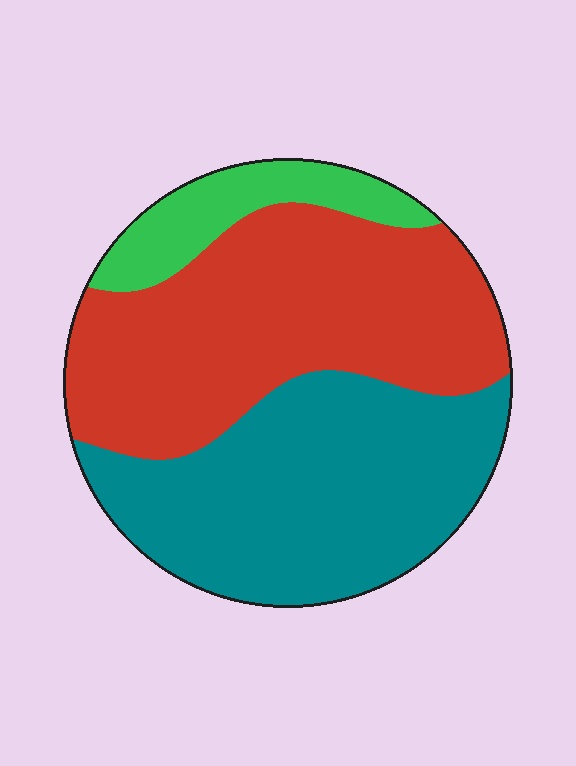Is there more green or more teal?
Teal.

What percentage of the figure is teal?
Teal takes up between a third and a half of the figure.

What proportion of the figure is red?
Red covers about 45% of the figure.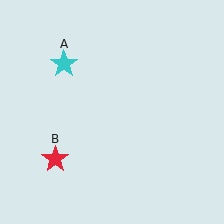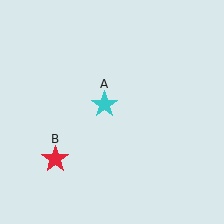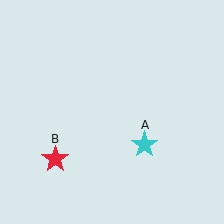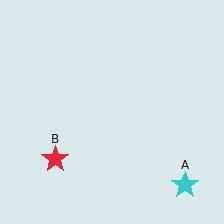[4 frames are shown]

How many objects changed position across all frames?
1 object changed position: cyan star (object A).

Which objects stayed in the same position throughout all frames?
Red star (object B) remained stationary.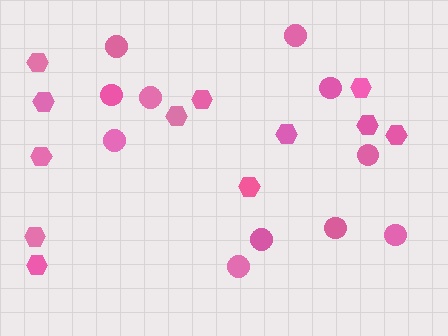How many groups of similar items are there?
There are 2 groups: one group of hexagons (12) and one group of circles (11).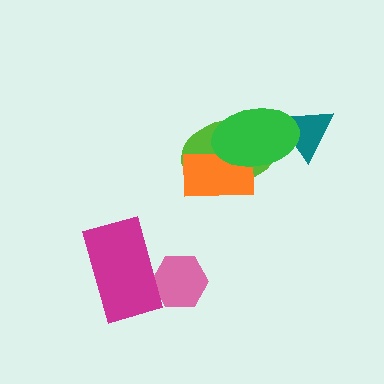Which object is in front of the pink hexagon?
The magenta rectangle is in front of the pink hexagon.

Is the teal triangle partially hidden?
Yes, it is partially covered by another shape.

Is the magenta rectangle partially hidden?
No, no other shape covers it.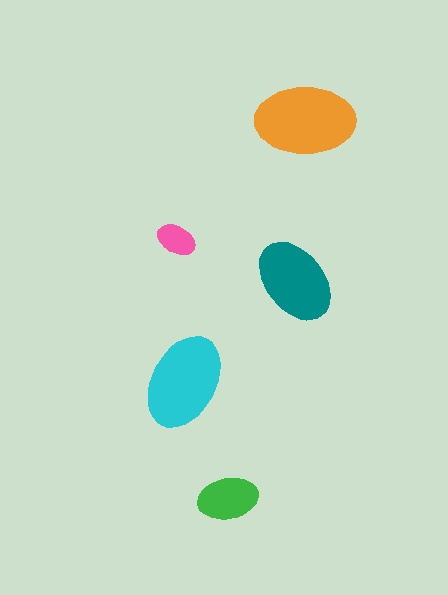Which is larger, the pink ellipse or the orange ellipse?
The orange one.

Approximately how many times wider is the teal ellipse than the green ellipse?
About 1.5 times wider.